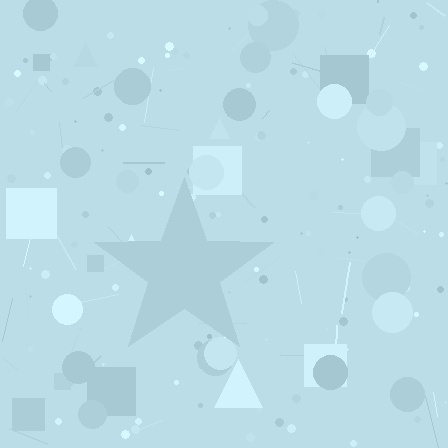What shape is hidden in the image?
A star is hidden in the image.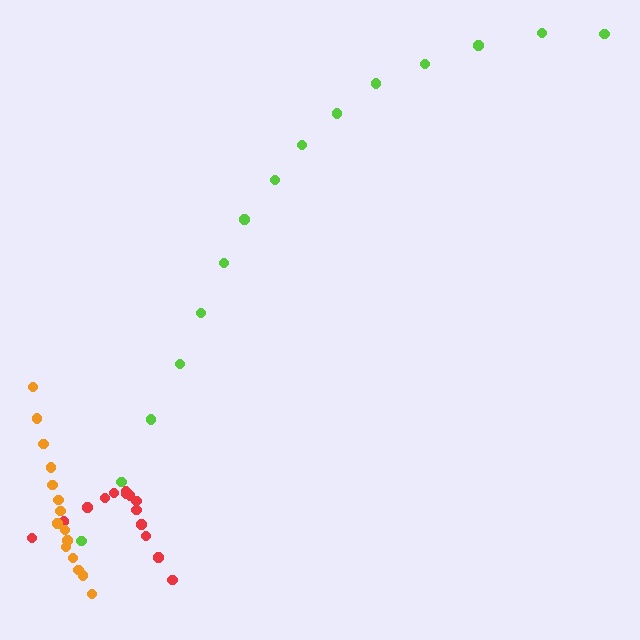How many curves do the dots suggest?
There are 3 distinct paths.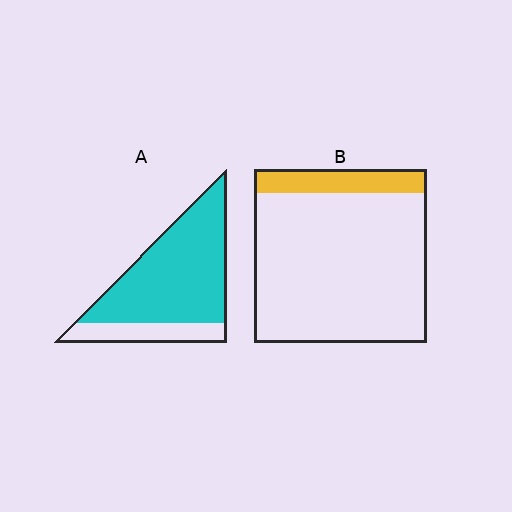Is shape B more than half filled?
No.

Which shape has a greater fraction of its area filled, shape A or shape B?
Shape A.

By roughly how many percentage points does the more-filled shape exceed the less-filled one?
By roughly 65 percentage points (A over B).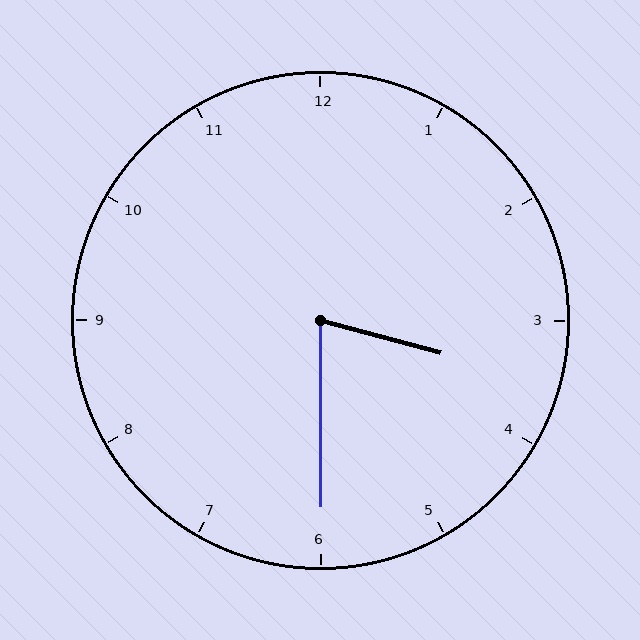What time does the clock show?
3:30.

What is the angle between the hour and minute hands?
Approximately 75 degrees.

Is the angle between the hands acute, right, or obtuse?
It is acute.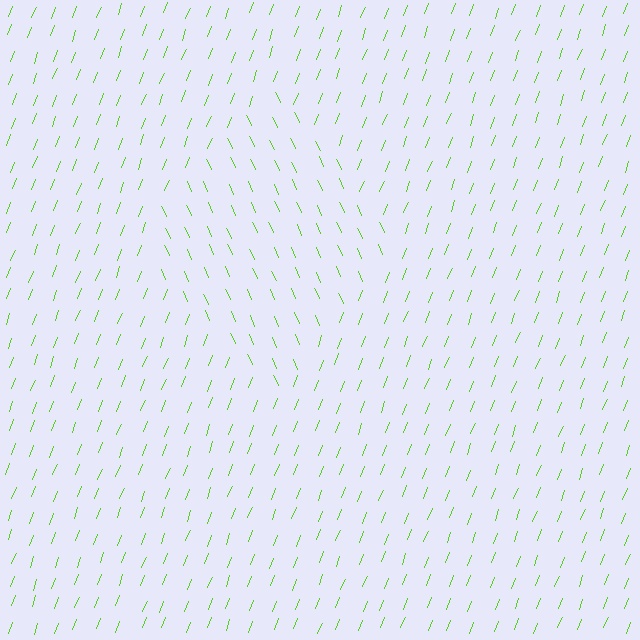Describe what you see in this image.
The image is filled with small lime line segments. A diamond region in the image has lines oriented differently from the surrounding lines, creating a visible texture boundary.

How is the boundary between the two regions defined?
The boundary is defined purely by a change in line orientation (approximately 45 degrees difference). All lines are the same color and thickness.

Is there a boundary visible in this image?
Yes, there is a texture boundary formed by a change in line orientation.